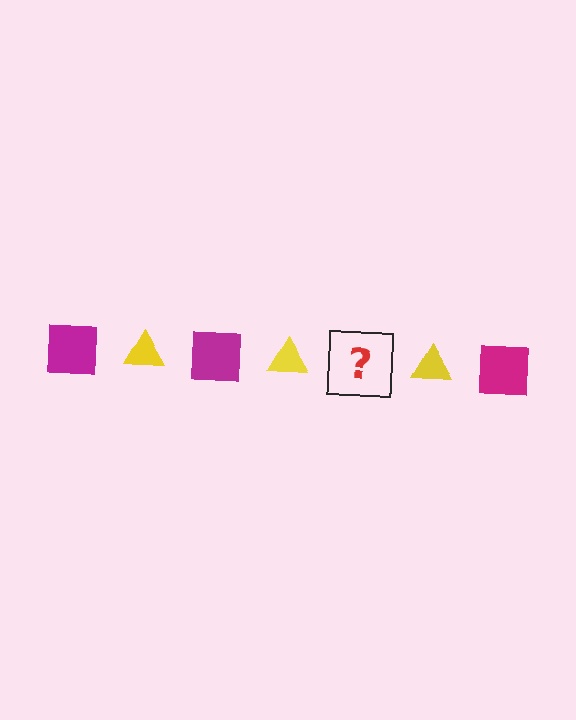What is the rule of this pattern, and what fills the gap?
The rule is that the pattern alternates between magenta square and yellow triangle. The gap should be filled with a magenta square.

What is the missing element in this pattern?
The missing element is a magenta square.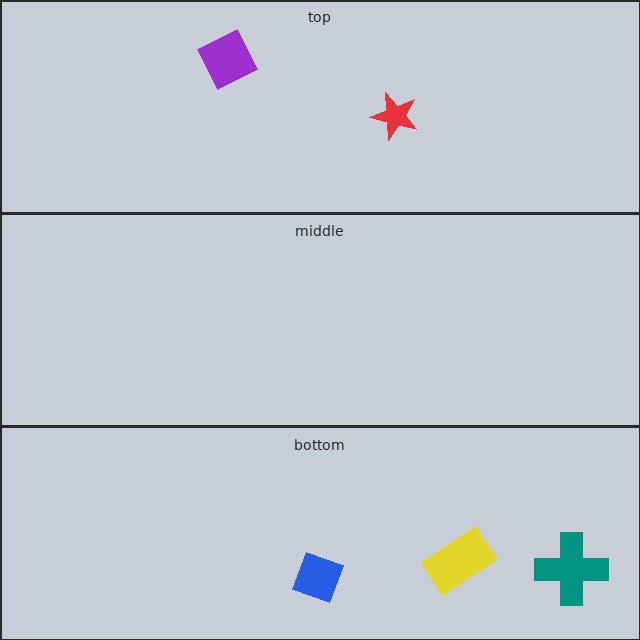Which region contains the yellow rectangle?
The bottom region.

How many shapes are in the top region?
2.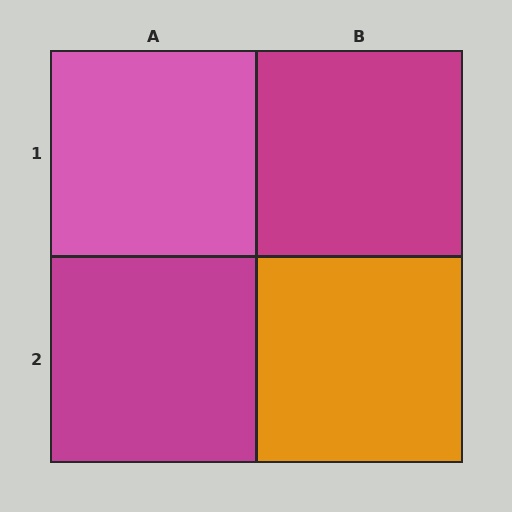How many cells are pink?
1 cell is pink.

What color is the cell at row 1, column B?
Magenta.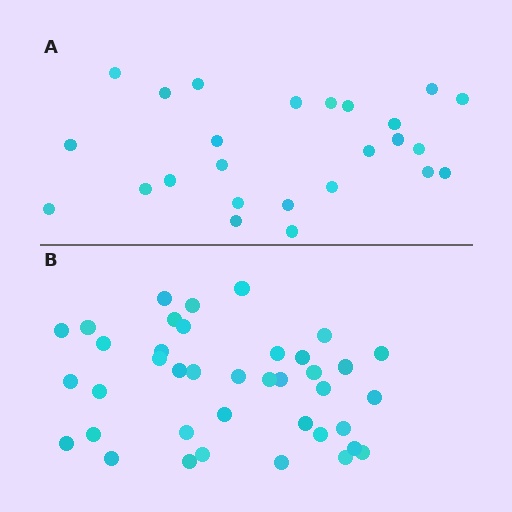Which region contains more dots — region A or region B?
Region B (the bottom region) has more dots.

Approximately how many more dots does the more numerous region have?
Region B has approximately 15 more dots than region A.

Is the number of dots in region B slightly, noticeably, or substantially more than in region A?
Region B has substantially more. The ratio is roughly 1.6 to 1.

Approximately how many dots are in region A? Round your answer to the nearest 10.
About 20 dots. (The exact count is 25, which rounds to 20.)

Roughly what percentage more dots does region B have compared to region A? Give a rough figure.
About 55% more.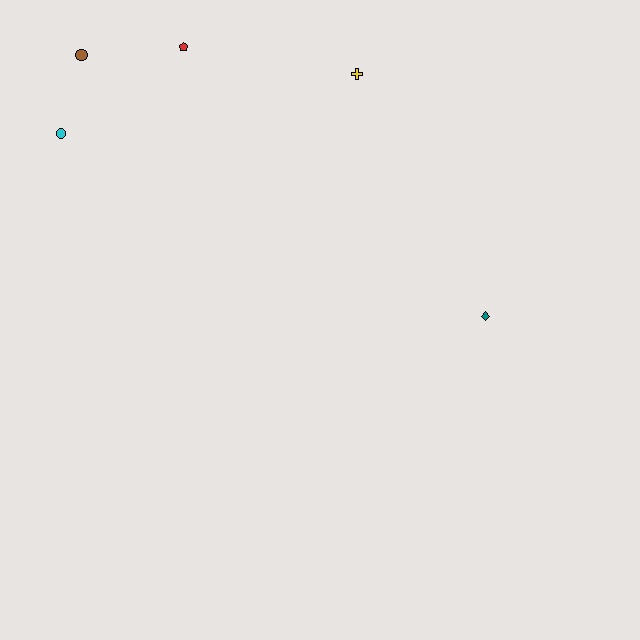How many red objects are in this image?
There is 1 red object.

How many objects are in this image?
There are 5 objects.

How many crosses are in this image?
There is 1 cross.